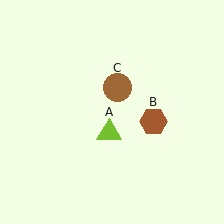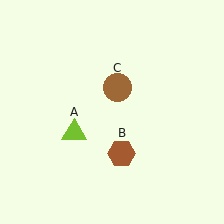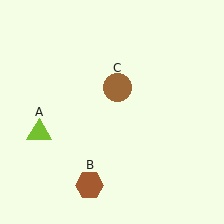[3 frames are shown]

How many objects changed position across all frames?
2 objects changed position: lime triangle (object A), brown hexagon (object B).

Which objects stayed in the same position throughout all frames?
Brown circle (object C) remained stationary.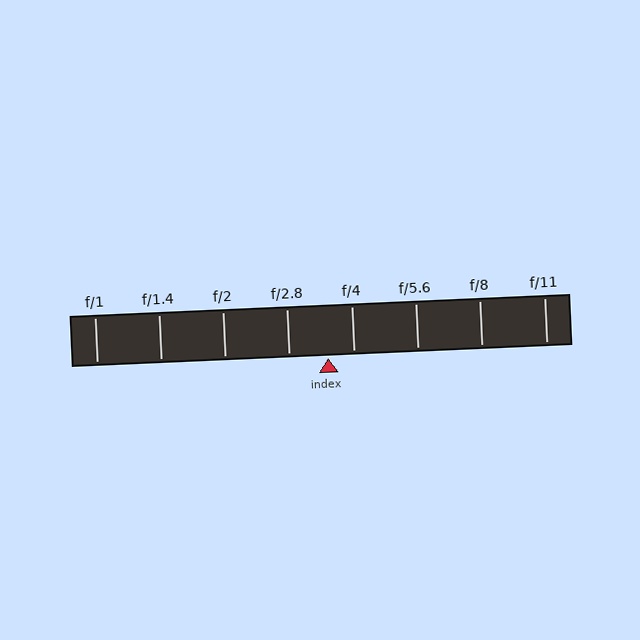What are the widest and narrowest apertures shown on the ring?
The widest aperture shown is f/1 and the narrowest is f/11.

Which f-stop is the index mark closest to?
The index mark is closest to f/4.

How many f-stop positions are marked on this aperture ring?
There are 8 f-stop positions marked.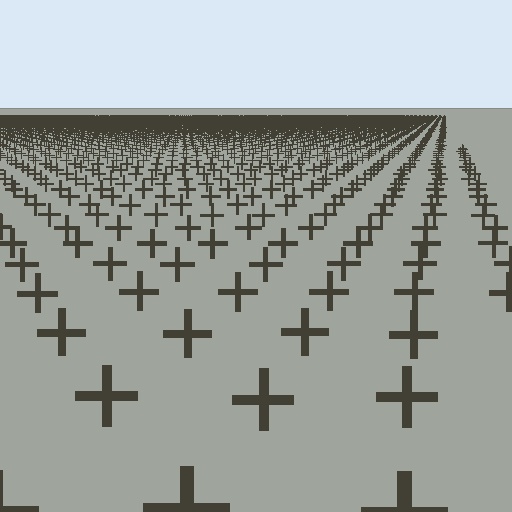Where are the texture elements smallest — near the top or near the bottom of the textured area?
Near the top.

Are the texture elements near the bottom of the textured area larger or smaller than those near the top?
Larger. Near the bottom, elements are closer to the viewer and appear at a bigger on-screen size.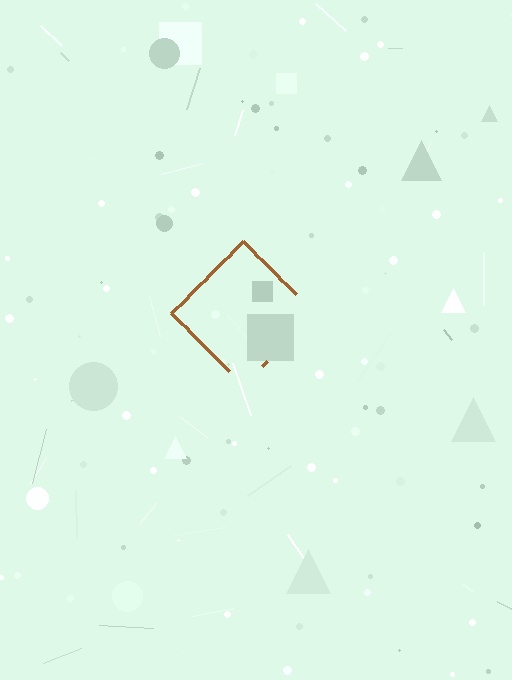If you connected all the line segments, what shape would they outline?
They would outline a diamond.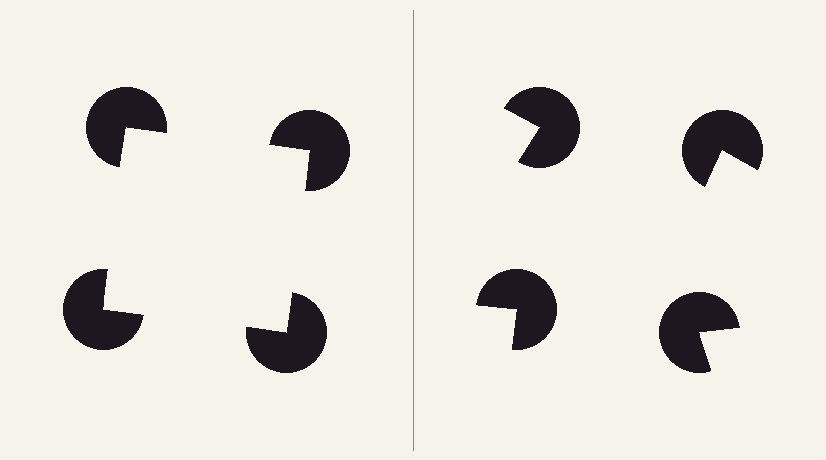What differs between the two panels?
The pac-man discs are positioned identically on both sides; only the wedge orientations differ. On the left they align to a square; on the right they are misaligned.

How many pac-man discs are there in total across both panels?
8 — 4 on each side.